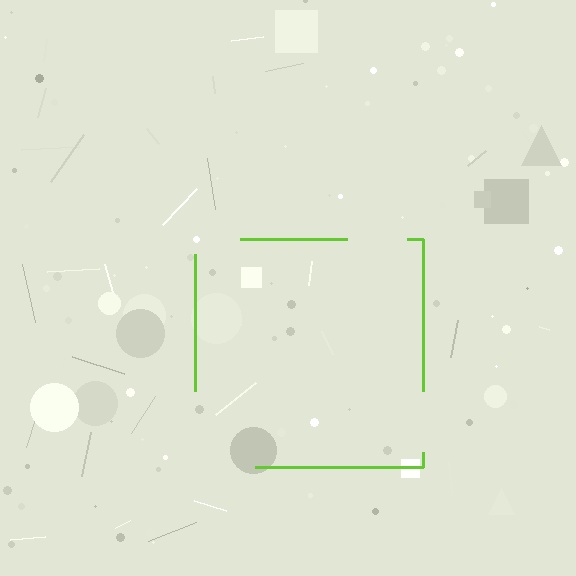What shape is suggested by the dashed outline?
The dashed outline suggests a square.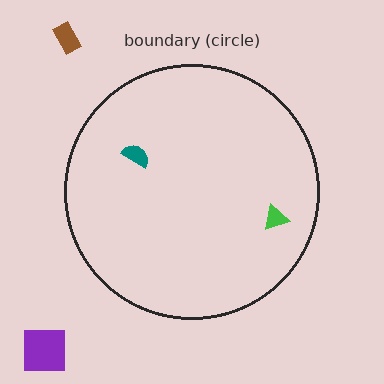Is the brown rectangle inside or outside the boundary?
Outside.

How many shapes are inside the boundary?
2 inside, 2 outside.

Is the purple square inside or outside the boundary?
Outside.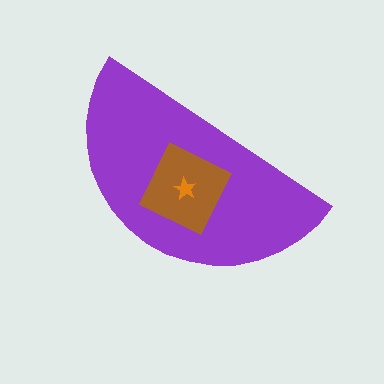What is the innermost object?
The orange star.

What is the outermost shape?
The purple semicircle.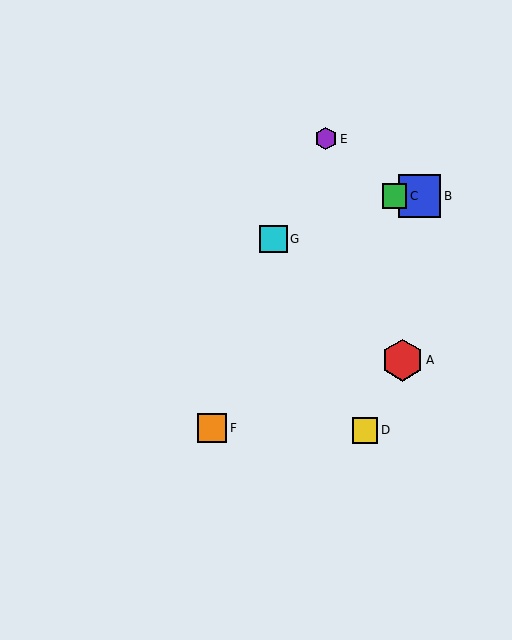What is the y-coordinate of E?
Object E is at y≈139.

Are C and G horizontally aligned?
No, C is at y≈196 and G is at y≈239.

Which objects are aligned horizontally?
Objects B, C are aligned horizontally.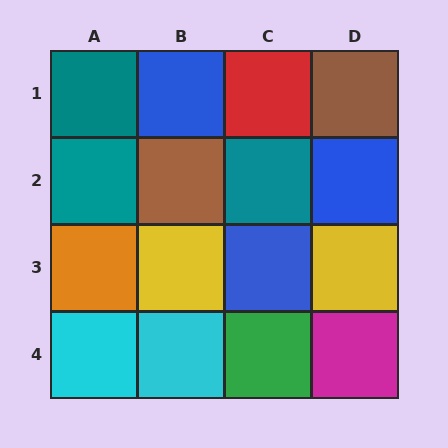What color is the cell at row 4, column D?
Magenta.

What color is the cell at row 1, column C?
Red.